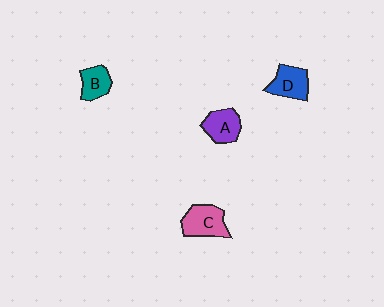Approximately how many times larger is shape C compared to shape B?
Approximately 1.4 times.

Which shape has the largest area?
Shape C (pink).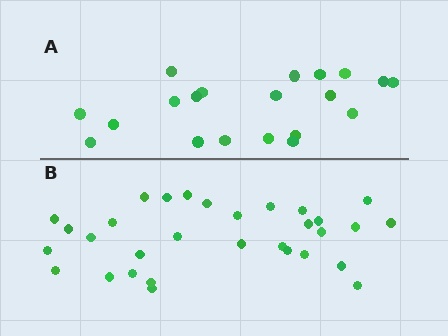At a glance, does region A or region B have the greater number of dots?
Region B (the bottom region) has more dots.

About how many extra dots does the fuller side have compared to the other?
Region B has roughly 12 or so more dots than region A.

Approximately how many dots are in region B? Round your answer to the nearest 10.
About 30 dots. (The exact count is 31, which rounds to 30.)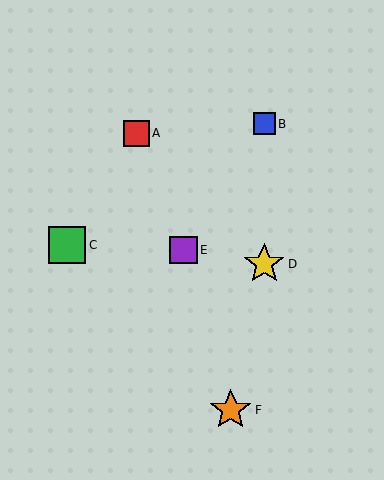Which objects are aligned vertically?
Objects B, D are aligned vertically.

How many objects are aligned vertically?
2 objects (B, D) are aligned vertically.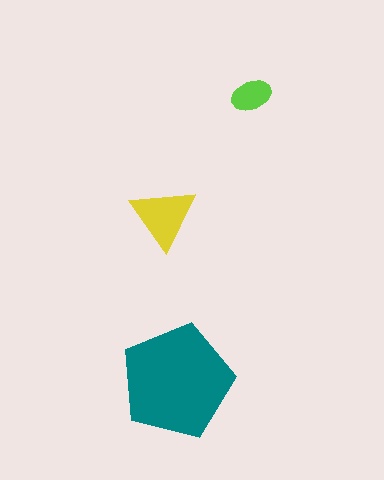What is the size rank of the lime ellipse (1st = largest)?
3rd.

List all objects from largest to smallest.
The teal pentagon, the yellow triangle, the lime ellipse.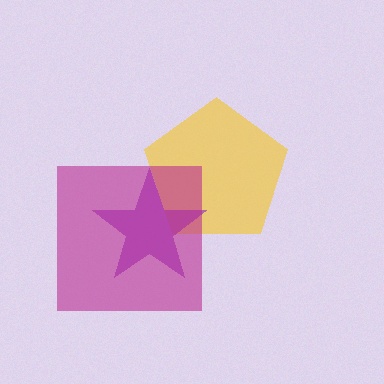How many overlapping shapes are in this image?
There are 3 overlapping shapes in the image.